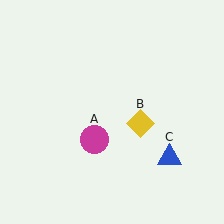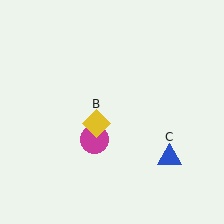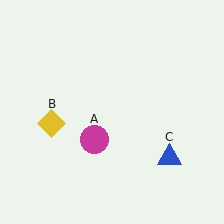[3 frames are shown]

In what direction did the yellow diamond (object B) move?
The yellow diamond (object B) moved left.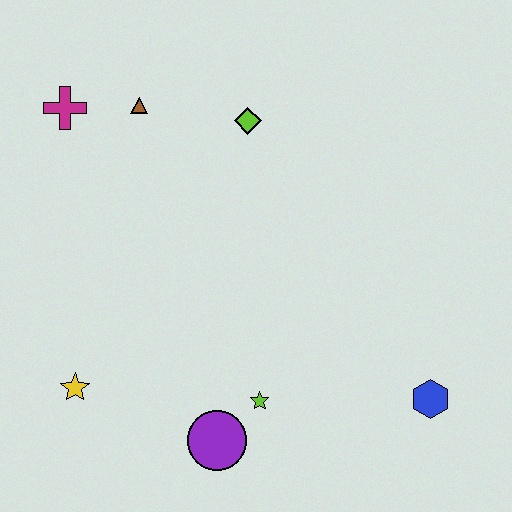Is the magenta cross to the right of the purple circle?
No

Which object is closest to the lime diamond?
The brown triangle is closest to the lime diamond.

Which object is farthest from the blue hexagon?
The magenta cross is farthest from the blue hexagon.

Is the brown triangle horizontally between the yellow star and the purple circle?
Yes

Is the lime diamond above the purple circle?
Yes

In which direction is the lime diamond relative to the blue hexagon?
The lime diamond is above the blue hexagon.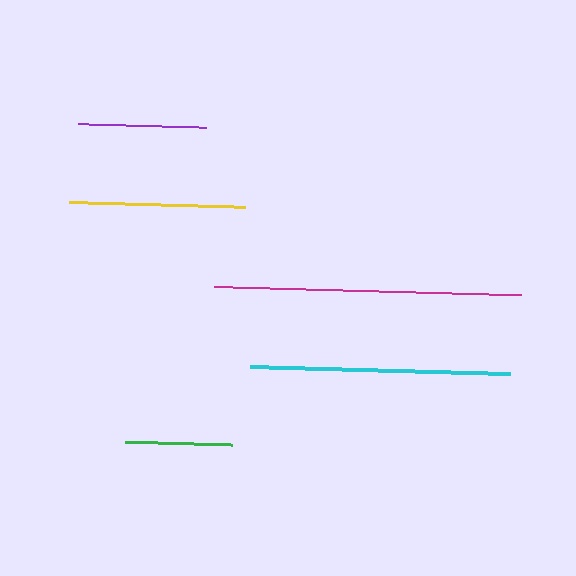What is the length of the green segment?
The green segment is approximately 107 pixels long.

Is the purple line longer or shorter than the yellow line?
The yellow line is longer than the purple line.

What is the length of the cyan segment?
The cyan segment is approximately 260 pixels long.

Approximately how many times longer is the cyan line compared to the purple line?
The cyan line is approximately 2.0 times the length of the purple line.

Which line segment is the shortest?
The green line is the shortest at approximately 107 pixels.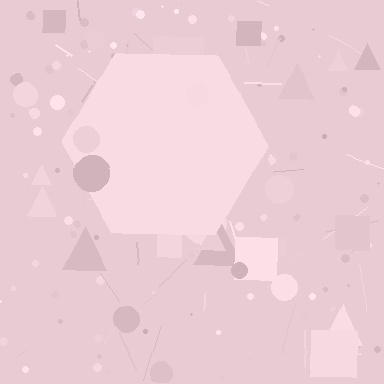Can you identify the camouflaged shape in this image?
The camouflaged shape is a hexagon.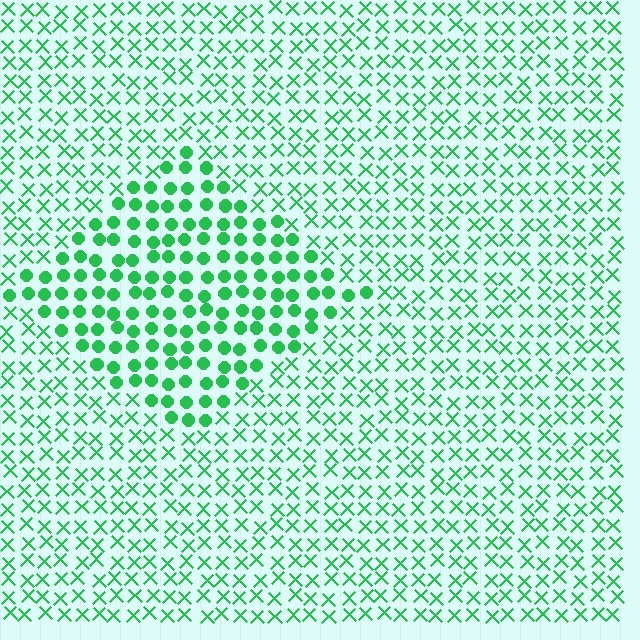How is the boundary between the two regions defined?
The boundary is defined by a change in element shape: circles inside vs. X marks outside. All elements share the same color and spacing.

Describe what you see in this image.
The image is filled with small green elements arranged in a uniform grid. A diamond-shaped region contains circles, while the surrounding area contains X marks. The boundary is defined purely by the change in element shape.